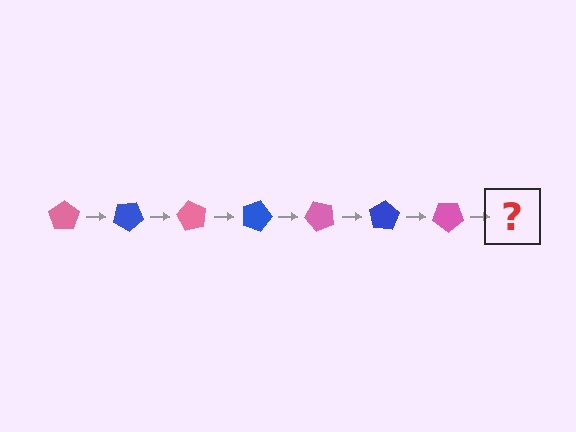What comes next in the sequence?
The next element should be a blue pentagon, rotated 210 degrees from the start.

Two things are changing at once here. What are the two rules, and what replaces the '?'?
The two rules are that it rotates 30 degrees each step and the color cycles through pink and blue. The '?' should be a blue pentagon, rotated 210 degrees from the start.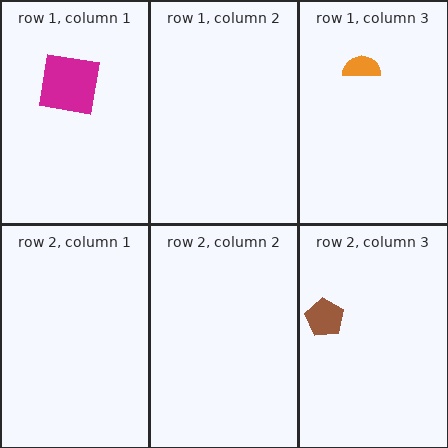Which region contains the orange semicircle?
The row 1, column 3 region.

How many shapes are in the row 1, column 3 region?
1.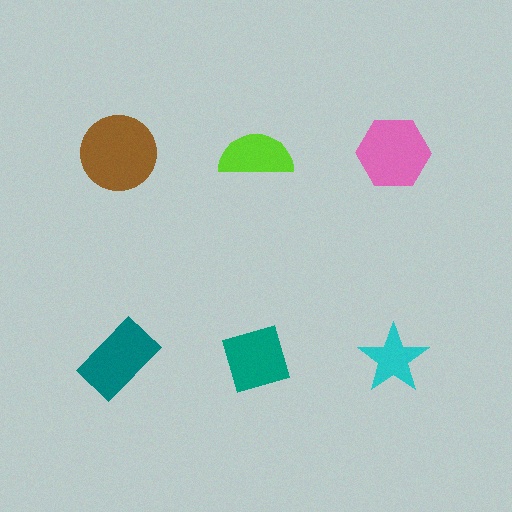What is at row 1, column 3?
A pink hexagon.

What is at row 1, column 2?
A lime semicircle.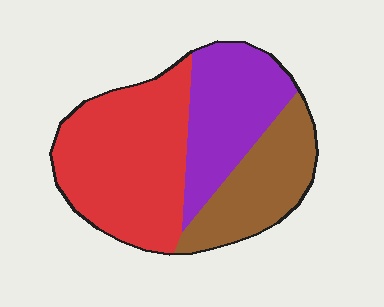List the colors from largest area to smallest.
From largest to smallest: red, purple, brown.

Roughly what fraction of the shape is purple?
Purple takes up about one quarter (1/4) of the shape.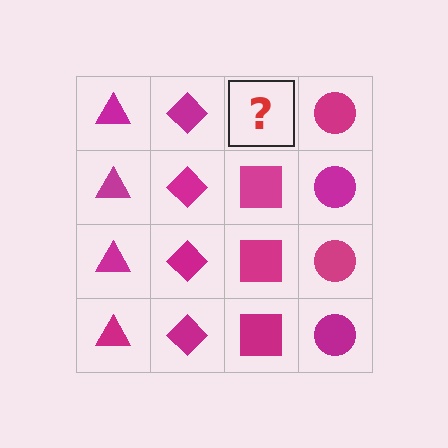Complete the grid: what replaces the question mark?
The question mark should be replaced with a magenta square.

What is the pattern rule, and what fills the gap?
The rule is that each column has a consistent shape. The gap should be filled with a magenta square.